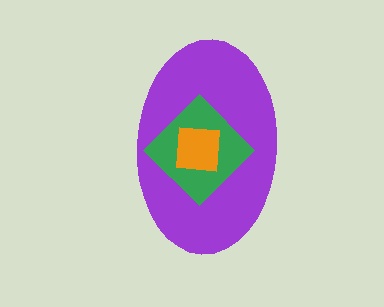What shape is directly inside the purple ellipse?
The green diamond.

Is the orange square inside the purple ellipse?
Yes.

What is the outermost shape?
The purple ellipse.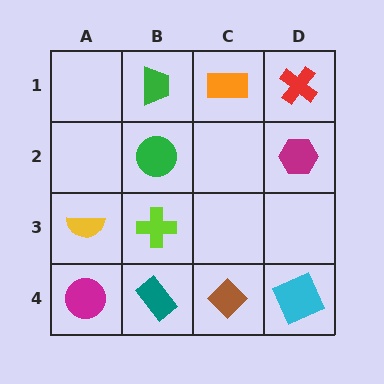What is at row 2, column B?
A green circle.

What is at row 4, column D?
A cyan square.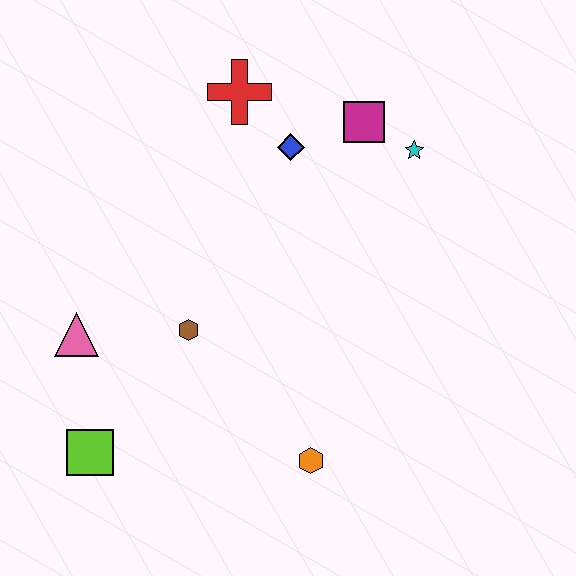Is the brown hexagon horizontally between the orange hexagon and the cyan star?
No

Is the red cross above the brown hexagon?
Yes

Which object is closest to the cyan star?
The magenta square is closest to the cyan star.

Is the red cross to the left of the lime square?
No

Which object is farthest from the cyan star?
The lime square is farthest from the cyan star.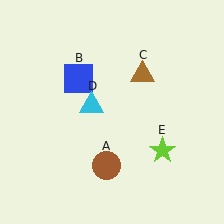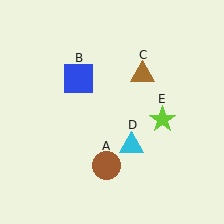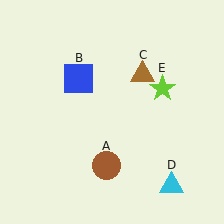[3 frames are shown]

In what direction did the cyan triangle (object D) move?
The cyan triangle (object D) moved down and to the right.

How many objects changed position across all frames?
2 objects changed position: cyan triangle (object D), lime star (object E).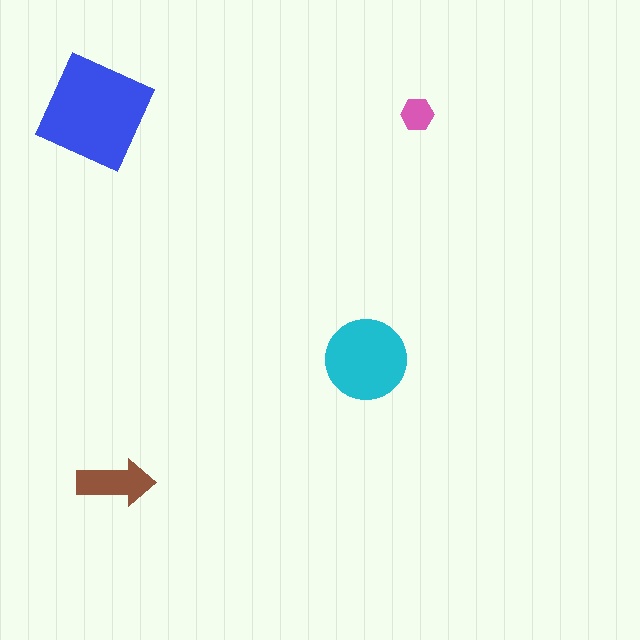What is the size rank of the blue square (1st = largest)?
1st.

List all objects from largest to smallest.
The blue square, the cyan circle, the brown arrow, the pink hexagon.